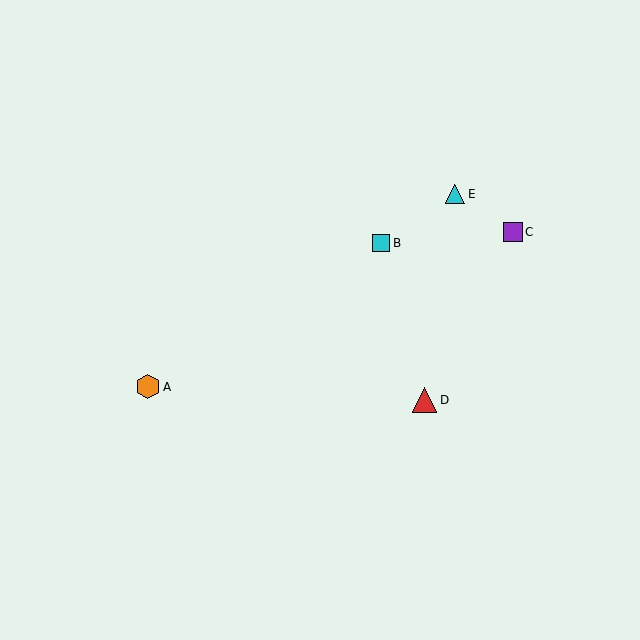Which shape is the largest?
The red triangle (labeled D) is the largest.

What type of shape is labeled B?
Shape B is a cyan square.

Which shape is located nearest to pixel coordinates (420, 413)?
The red triangle (labeled D) at (425, 400) is nearest to that location.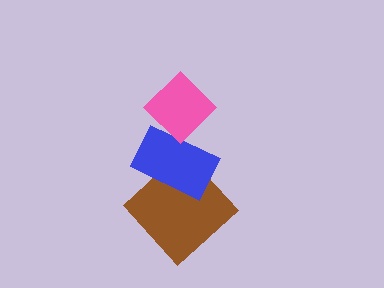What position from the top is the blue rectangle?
The blue rectangle is 2nd from the top.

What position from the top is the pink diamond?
The pink diamond is 1st from the top.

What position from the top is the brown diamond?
The brown diamond is 3rd from the top.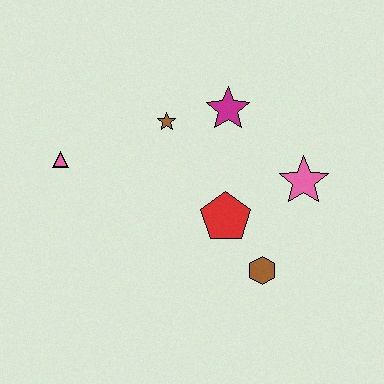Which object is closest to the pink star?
The red pentagon is closest to the pink star.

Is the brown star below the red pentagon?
No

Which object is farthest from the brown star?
The brown hexagon is farthest from the brown star.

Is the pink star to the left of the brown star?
No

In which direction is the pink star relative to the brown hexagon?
The pink star is above the brown hexagon.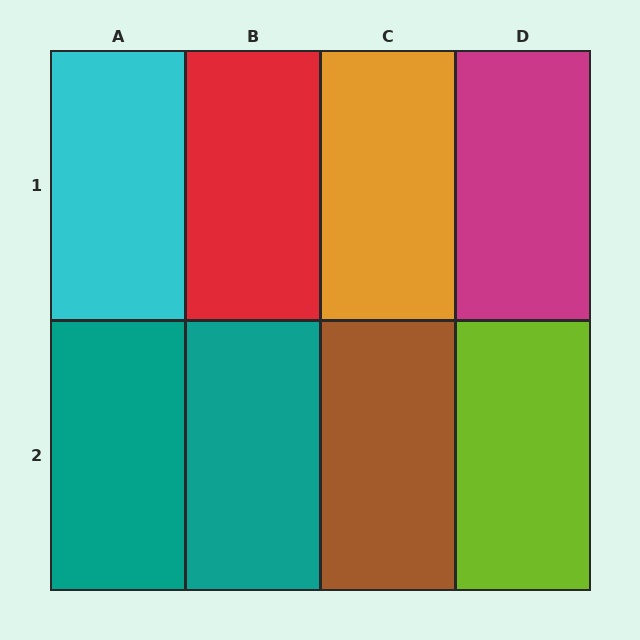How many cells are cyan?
1 cell is cyan.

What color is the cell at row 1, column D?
Magenta.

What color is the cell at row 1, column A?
Cyan.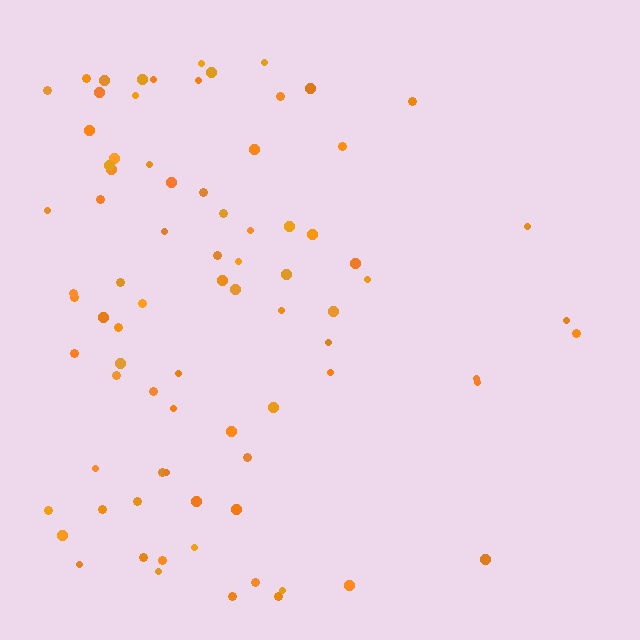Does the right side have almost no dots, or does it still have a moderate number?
Still a moderate number, just noticeably fewer than the left.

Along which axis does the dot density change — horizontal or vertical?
Horizontal.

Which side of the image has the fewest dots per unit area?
The right.